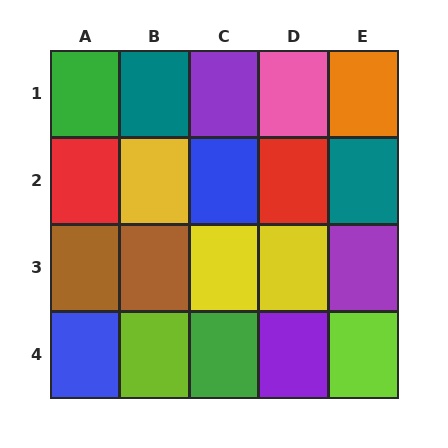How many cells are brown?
2 cells are brown.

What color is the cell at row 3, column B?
Brown.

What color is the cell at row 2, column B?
Yellow.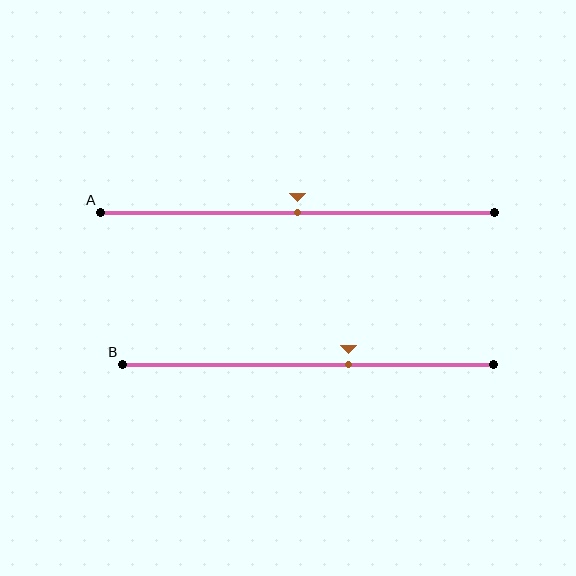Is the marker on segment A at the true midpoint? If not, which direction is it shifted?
Yes, the marker on segment A is at the true midpoint.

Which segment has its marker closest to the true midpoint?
Segment A has its marker closest to the true midpoint.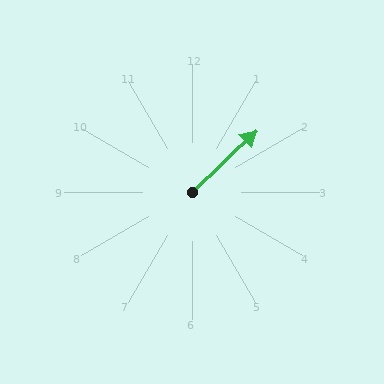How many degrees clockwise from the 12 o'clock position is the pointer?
Approximately 46 degrees.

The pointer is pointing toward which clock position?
Roughly 2 o'clock.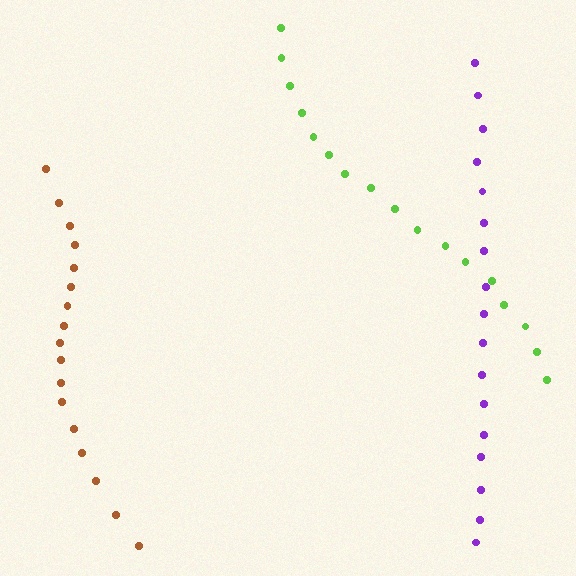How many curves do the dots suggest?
There are 3 distinct paths.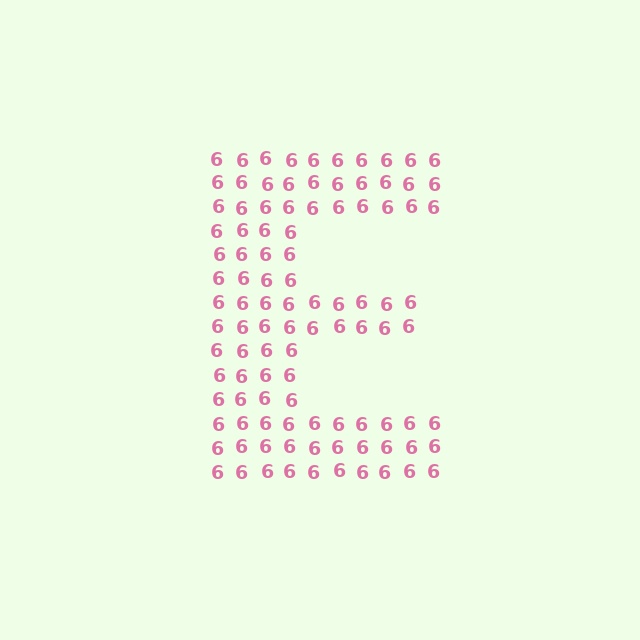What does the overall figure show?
The overall figure shows the letter E.